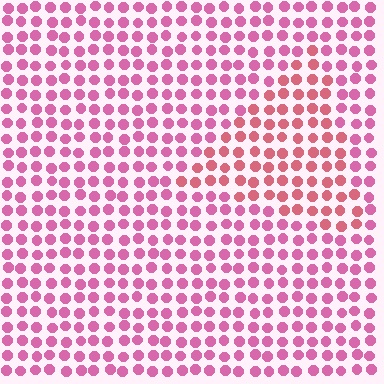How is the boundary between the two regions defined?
The boundary is defined purely by a slight shift in hue (about 25 degrees). Spacing, size, and orientation are identical on both sides.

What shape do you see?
I see a triangle.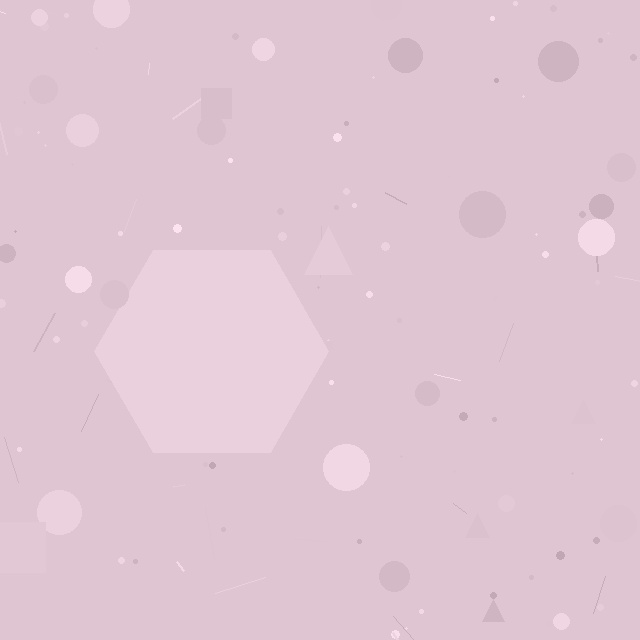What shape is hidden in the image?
A hexagon is hidden in the image.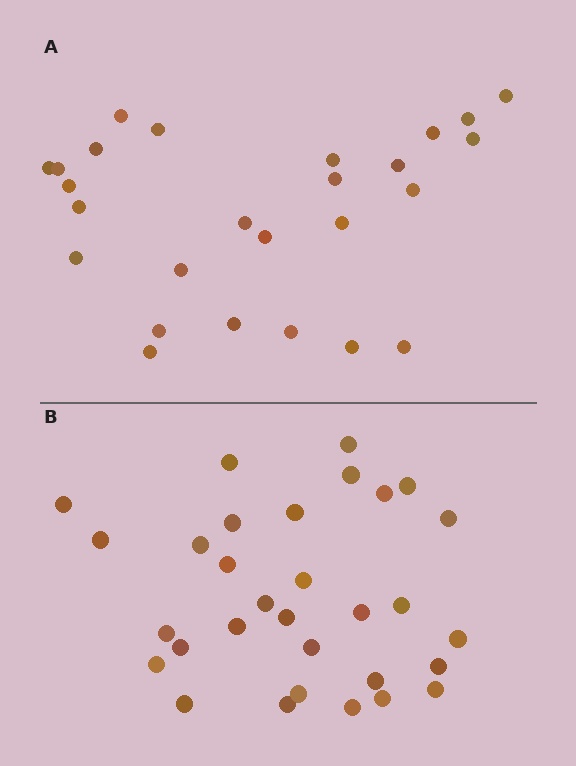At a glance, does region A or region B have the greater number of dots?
Region B (the bottom region) has more dots.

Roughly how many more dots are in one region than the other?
Region B has about 5 more dots than region A.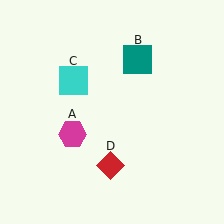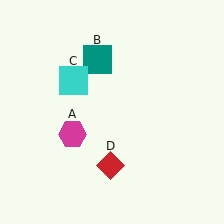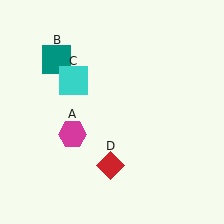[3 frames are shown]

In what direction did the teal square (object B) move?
The teal square (object B) moved left.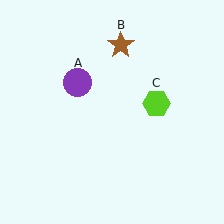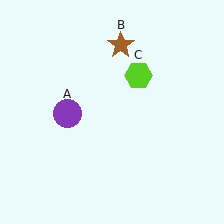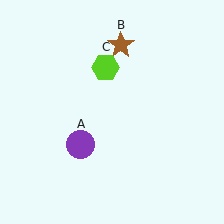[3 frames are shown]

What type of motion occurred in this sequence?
The purple circle (object A), lime hexagon (object C) rotated counterclockwise around the center of the scene.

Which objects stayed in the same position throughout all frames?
Brown star (object B) remained stationary.